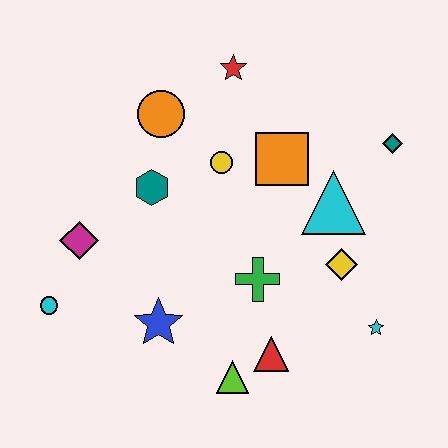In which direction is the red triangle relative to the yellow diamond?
The red triangle is below the yellow diamond.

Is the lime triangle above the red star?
No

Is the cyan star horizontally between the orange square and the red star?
No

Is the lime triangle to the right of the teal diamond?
No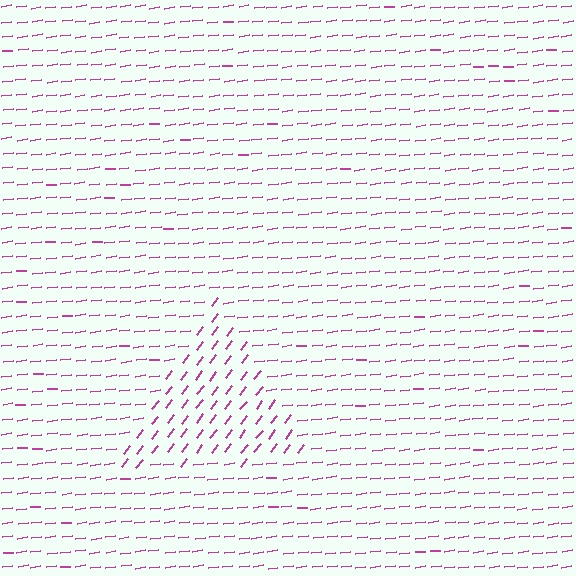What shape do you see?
I see a triangle.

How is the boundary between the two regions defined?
The boundary is defined purely by a change in line orientation (approximately 45 degrees difference). All lines are the same color and thickness.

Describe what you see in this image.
The image is filled with small magenta line segments. A triangle region in the image has lines oriented differently from the surrounding lines, creating a visible texture boundary.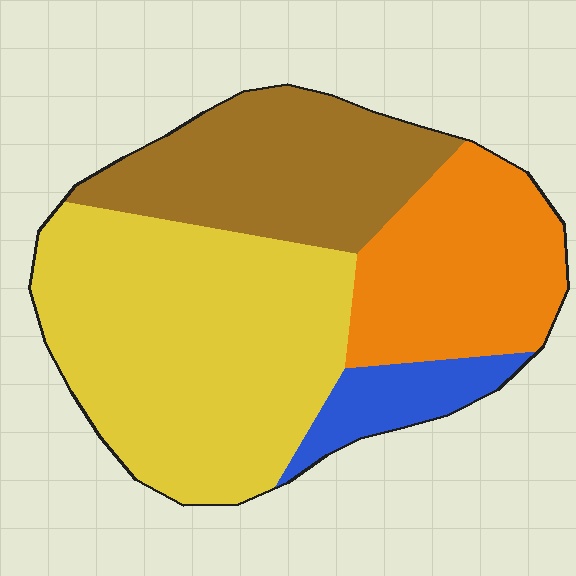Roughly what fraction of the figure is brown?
Brown covers around 25% of the figure.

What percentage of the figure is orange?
Orange takes up about one quarter (1/4) of the figure.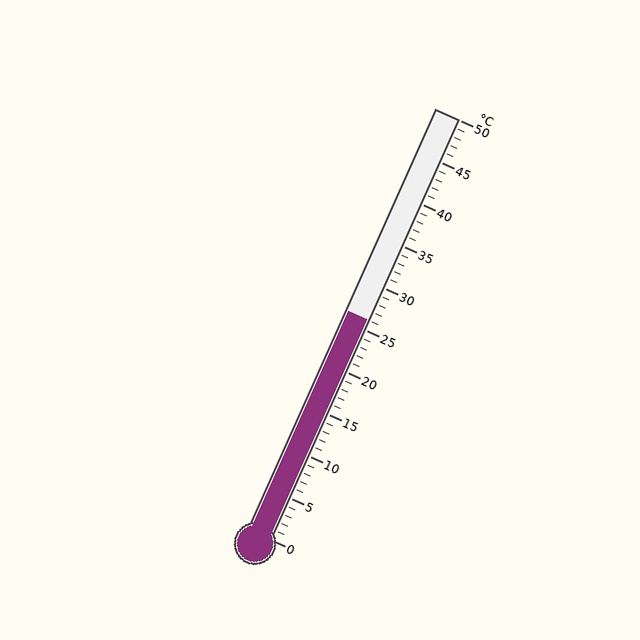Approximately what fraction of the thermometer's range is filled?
The thermometer is filled to approximately 50% of its range.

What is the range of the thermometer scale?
The thermometer scale ranges from 0°C to 50°C.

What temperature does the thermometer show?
The thermometer shows approximately 26°C.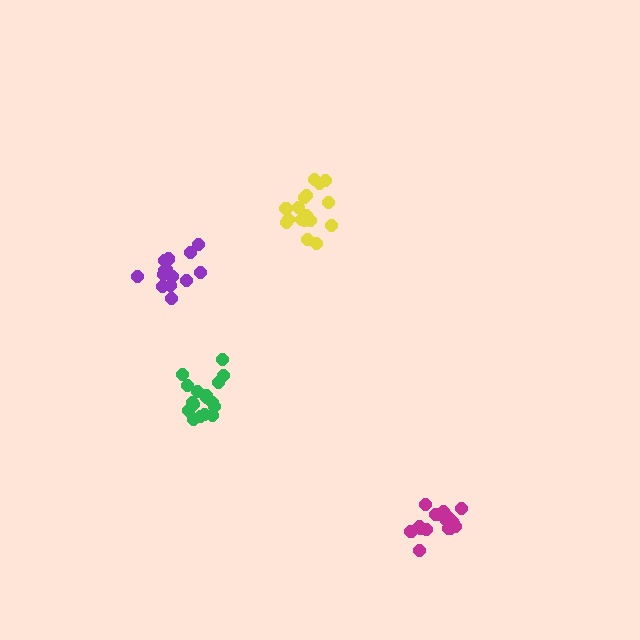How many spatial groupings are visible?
There are 4 spatial groupings.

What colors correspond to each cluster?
The clusters are colored: purple, green, yellow, magenta.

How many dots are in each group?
Group 1: 14 dots, Group 2: 17 dots, Group 3: 18 dots, Group 4: 17 dots (66 total).